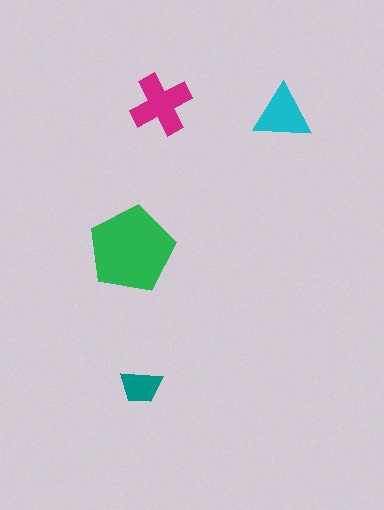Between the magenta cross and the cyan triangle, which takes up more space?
The magenta cross.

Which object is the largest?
The green pentagon.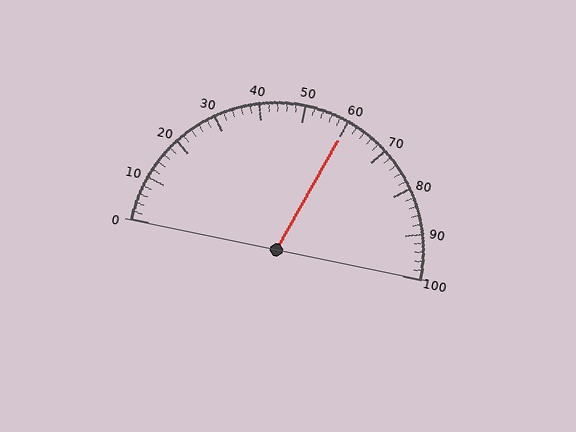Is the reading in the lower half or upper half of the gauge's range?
The reading is in the upper half of the range (0 to 100).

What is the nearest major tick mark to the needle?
The nearest major tick mark is 60.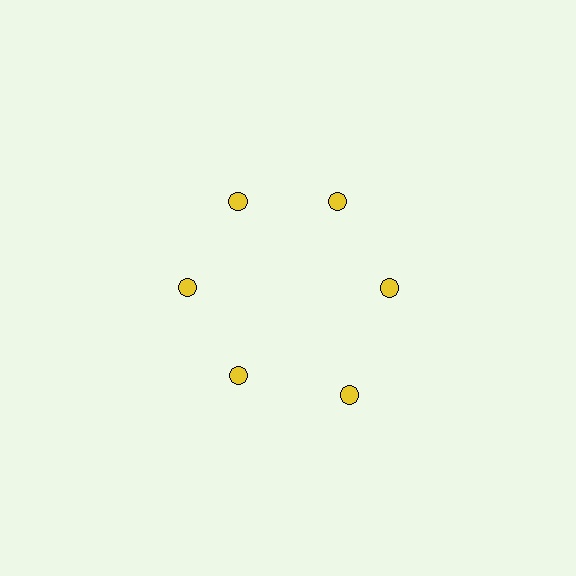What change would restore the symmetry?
The symmetry would be restored by moving it inward, back onto the ring so that all 6 circles sit at equal angles and equal distance from the center.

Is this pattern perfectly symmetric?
No. The 6 yellow circles are arranged in a ring, but one element near the 5 o'clock position is pushed outward from the center, breaking the 6-fold rotational symmetry.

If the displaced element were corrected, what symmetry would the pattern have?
It would have 6-fold rotational symmetry — the pattern would map onto itself every 60 degrees.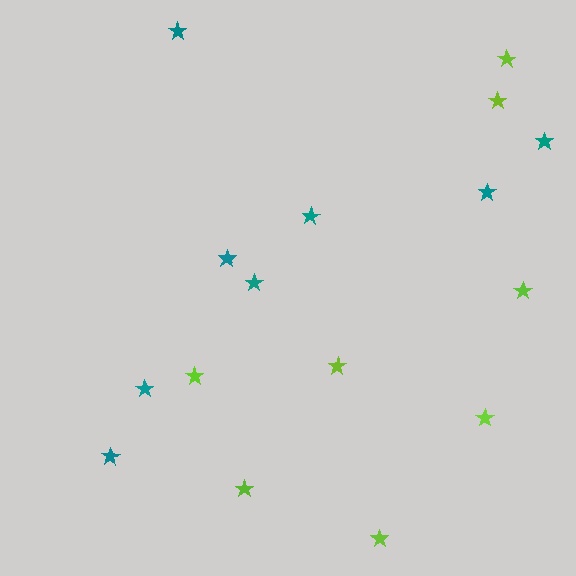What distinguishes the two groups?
There are 2 groups: one group of teal stars (8) and one group of lime stars (8).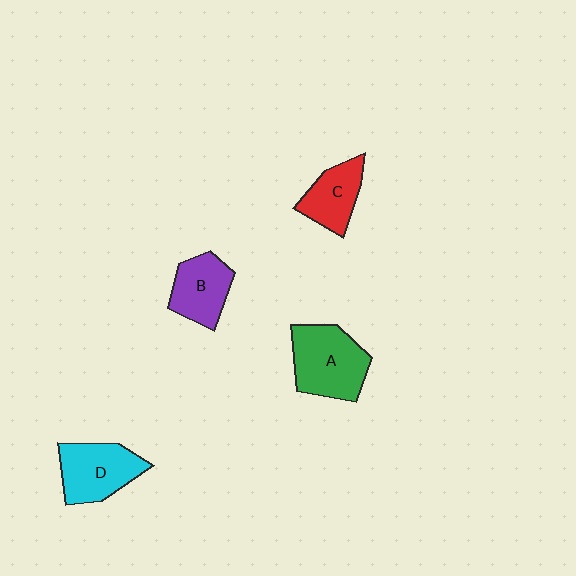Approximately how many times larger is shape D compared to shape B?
Approximately 1.2 times.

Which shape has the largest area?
Shape A (green).